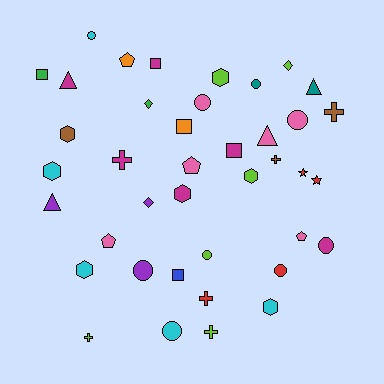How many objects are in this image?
There are 40 objects.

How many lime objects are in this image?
There are 6 lime objects.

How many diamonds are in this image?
There are 3 diamonds.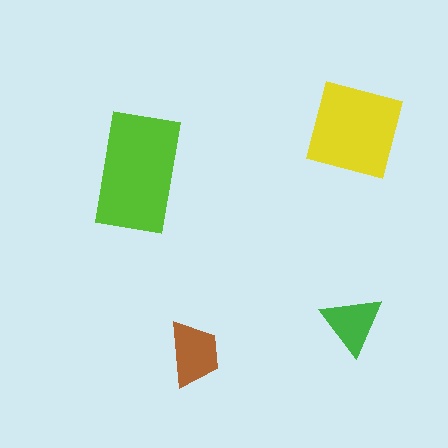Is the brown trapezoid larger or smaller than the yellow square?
Smaller.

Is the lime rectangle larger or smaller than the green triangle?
Larger.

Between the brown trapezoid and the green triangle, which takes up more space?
The brown trapezoid.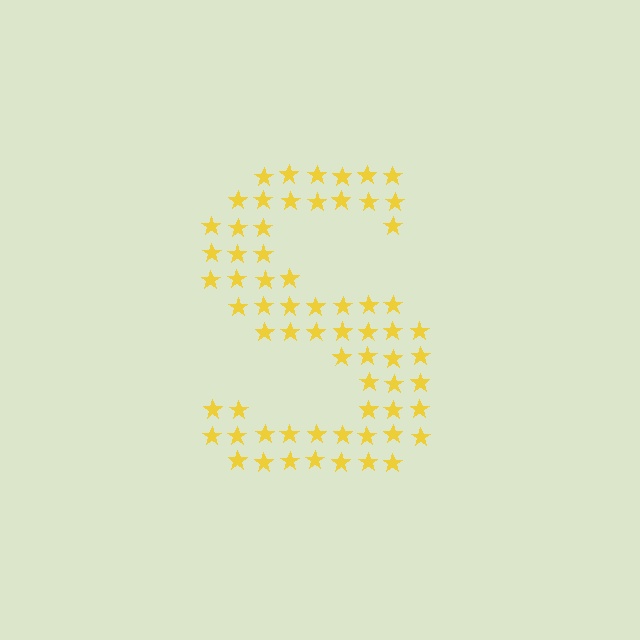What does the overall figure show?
The overall figure shows the letter S.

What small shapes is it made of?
It is made of small stars.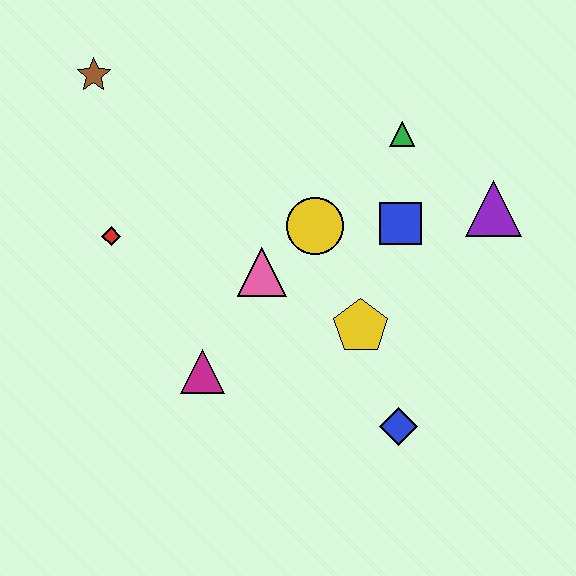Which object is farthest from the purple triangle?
The brown star is farthest from the purple triangle.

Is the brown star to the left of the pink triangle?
Yes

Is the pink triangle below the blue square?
Yes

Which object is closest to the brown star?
The red diamond is closest to the brown star.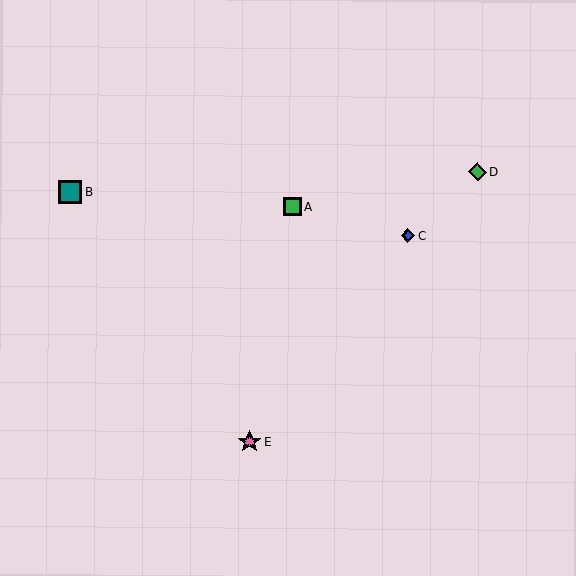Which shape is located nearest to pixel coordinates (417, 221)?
The blue diamond (labeled C) at (408, 235) is nearest to that location.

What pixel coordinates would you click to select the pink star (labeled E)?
Click at (249, 441) to select the pink star E.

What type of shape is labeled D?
Shape D is a green diamond.